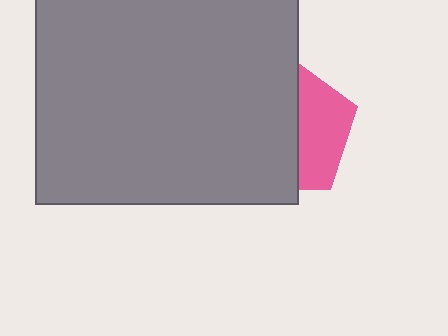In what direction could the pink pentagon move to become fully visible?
The pink pentagon could move right. That would shift it out from behind the gray square entirely.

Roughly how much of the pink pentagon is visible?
A small part of it is visible (roughly 37%).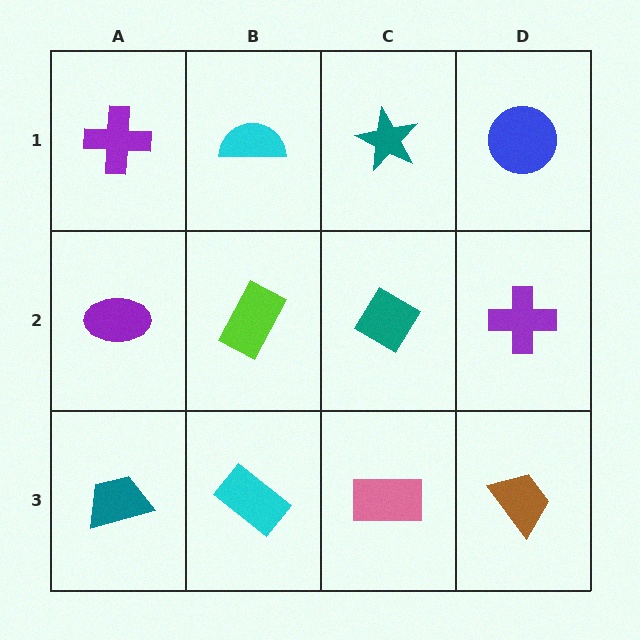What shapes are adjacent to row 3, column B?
A lime rectangle (row 2, column B), a teal trapezoid (row 3, column A), a pink rectangle (row 3, column C).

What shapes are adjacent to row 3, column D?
A purple cross (row 2, column D), a pink rectangle (row 3, column C).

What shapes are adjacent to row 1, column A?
A purple ellipse (row 2, column A), a cyan semicircle (row 1, column B).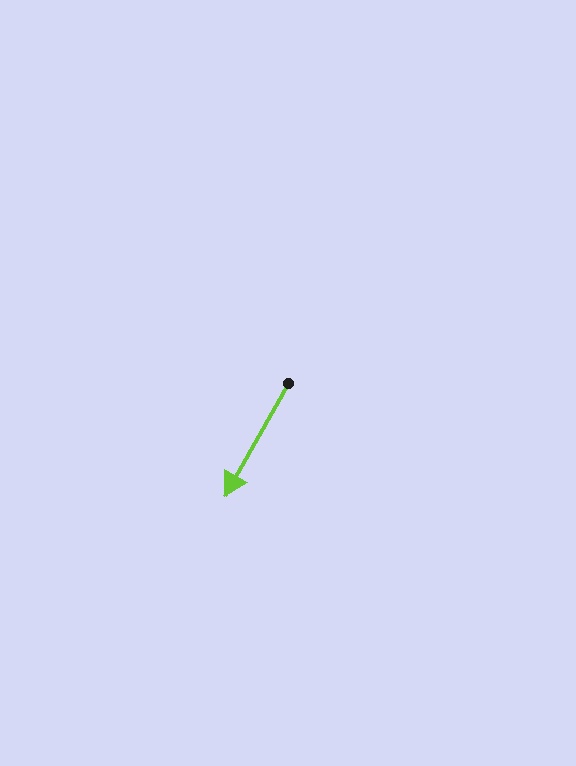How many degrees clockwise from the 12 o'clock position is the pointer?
Approximately 209 degrees.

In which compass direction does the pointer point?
Southwest.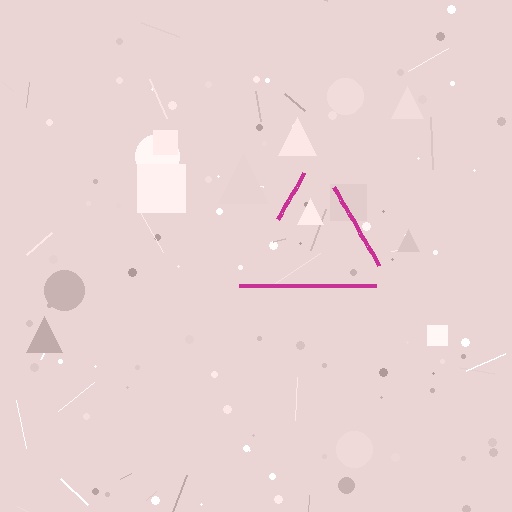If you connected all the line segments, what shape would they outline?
They would outline a triangle.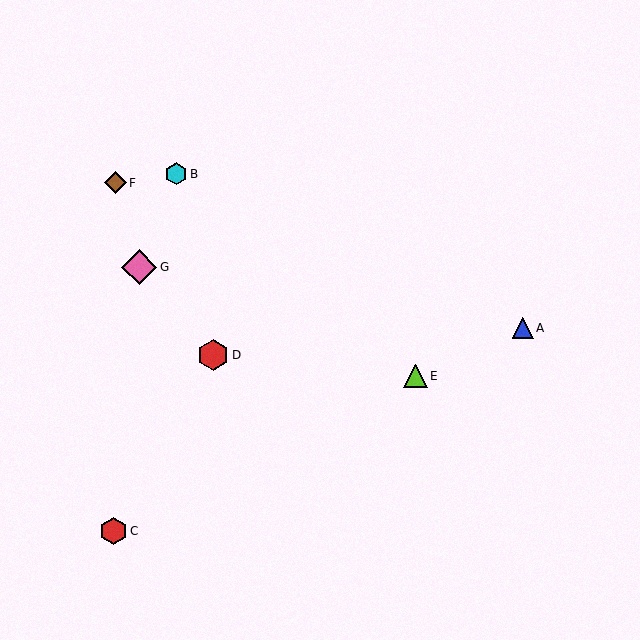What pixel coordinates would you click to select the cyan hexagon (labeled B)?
Click at (176, 174) to select the cyan hexagon B.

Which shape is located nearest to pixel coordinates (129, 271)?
The pink diamond (labeled G) at (139, 267) is nearest to that location.